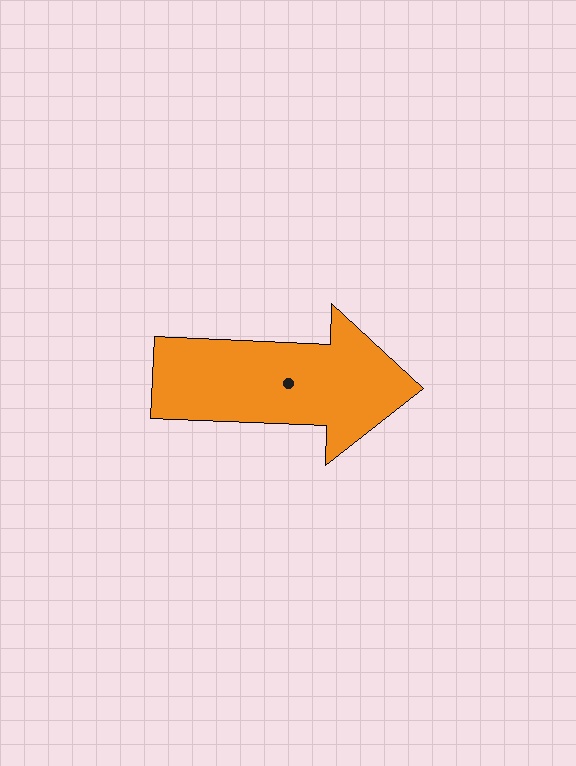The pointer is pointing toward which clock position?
Roughly 3 o'clock.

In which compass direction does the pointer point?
East.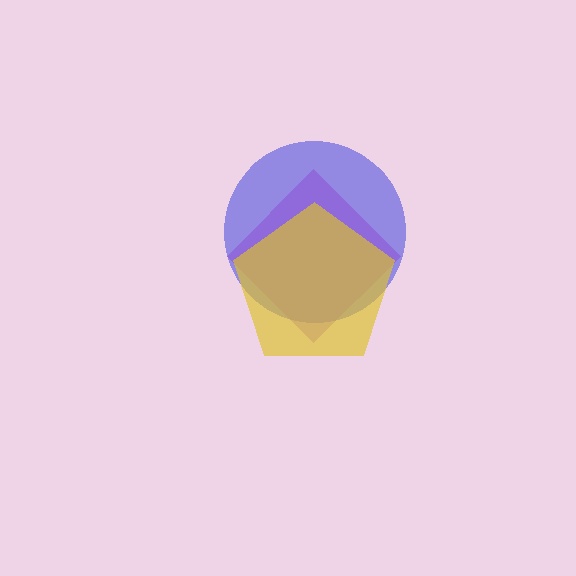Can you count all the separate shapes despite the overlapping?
Yes, there are 3 separate shapes.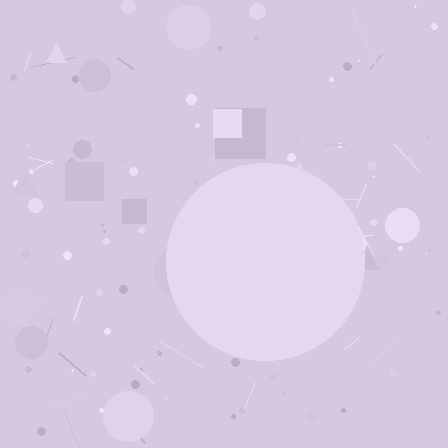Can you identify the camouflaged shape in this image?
The camouflaged shape is a circle.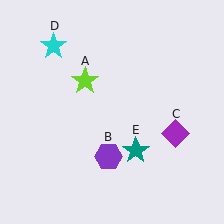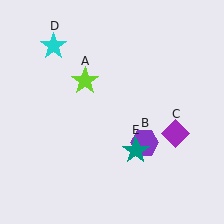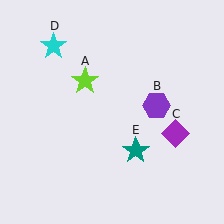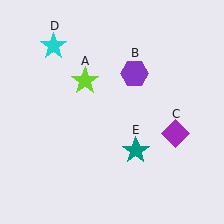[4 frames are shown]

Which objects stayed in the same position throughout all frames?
Lime star (object A) and purple diamond (object C) and cyan star (object D) and teal star (object E) remained stationary.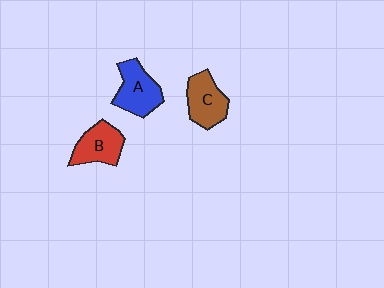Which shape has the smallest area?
Shape B (red).